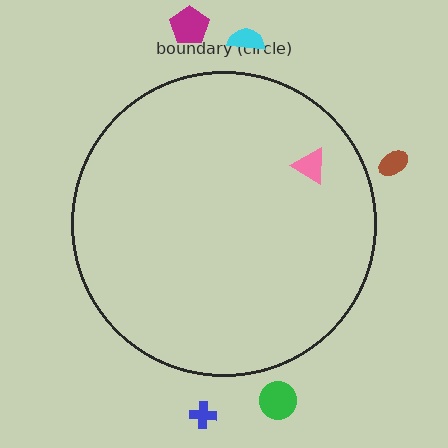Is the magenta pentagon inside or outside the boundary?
Outside.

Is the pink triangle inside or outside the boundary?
Inside.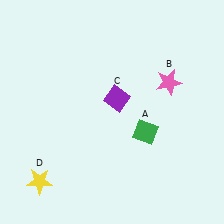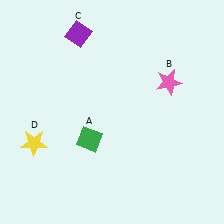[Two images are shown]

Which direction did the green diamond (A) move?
The green diamond (A) moved left.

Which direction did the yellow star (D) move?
The yellow star (D) moved up.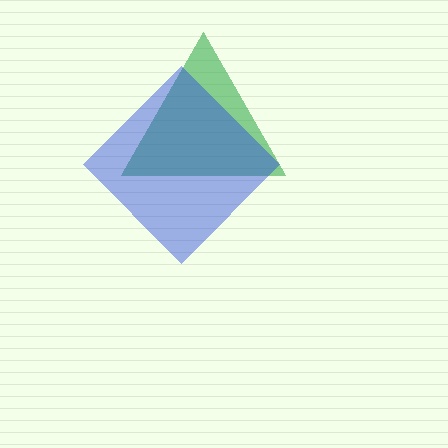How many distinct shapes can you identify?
There are 2 distinct shapes: a green triangle, a blue diamond.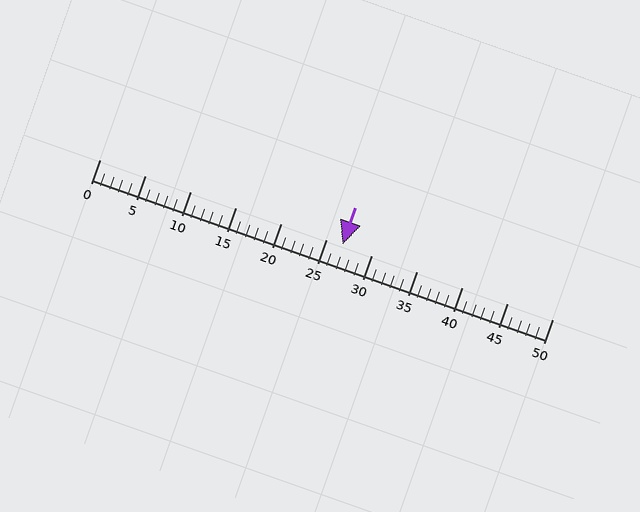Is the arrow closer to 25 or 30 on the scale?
The arrow is closer to 25.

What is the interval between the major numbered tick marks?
The major tick marks are spaced 5 units apart.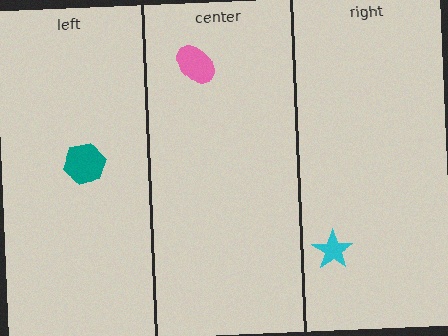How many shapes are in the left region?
1.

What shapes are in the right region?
The cyan star.